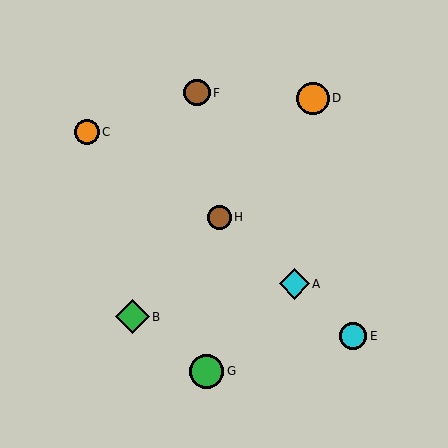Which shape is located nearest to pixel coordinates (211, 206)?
The brown circle (labeled H) at (219, 217) is nearest to that location.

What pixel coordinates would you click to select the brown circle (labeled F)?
Click at (197, 93) to select the brown circle F.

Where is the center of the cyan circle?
The center of the cyan circle is at (353, 336).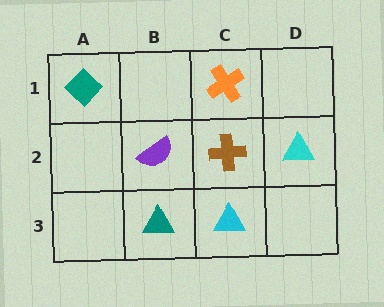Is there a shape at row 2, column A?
No, that cell is empty.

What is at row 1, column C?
An orange cross.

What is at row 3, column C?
A cyan triangle.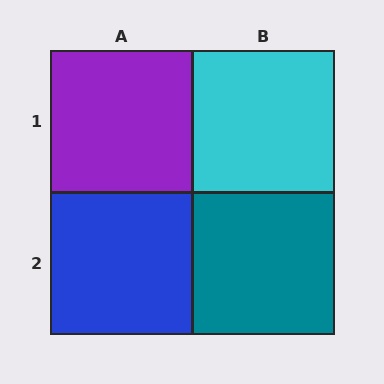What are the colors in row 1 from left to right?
Purple, cyan.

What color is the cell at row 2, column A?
Blue.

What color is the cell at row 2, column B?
Teal.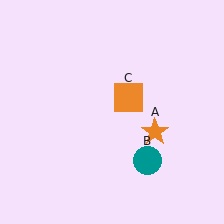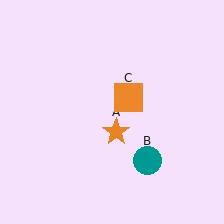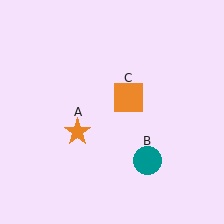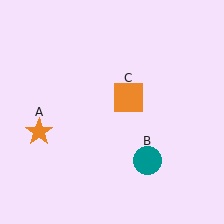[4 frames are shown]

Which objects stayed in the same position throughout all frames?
Teal circle (object B) and orange square (object C) remained stationary.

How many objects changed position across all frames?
1 object changed position: orange star (object A).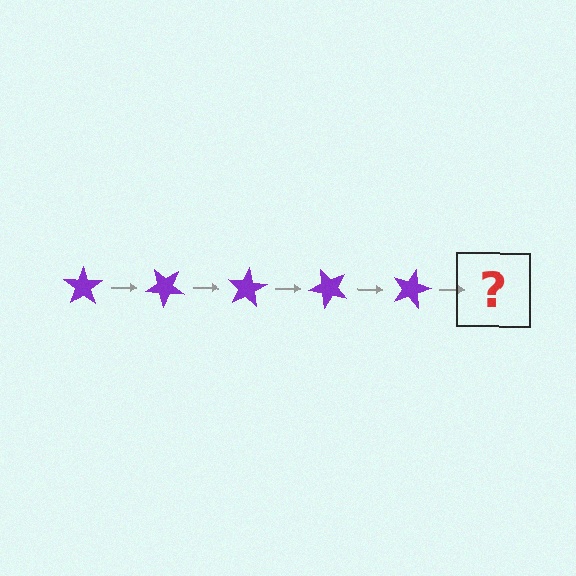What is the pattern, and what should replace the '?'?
The pattern is that the star rotates 40 degrees each step. The '?' should be a purple star rotated 200 degrees.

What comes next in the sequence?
The next element should be a purple star rotated 200 degrees.